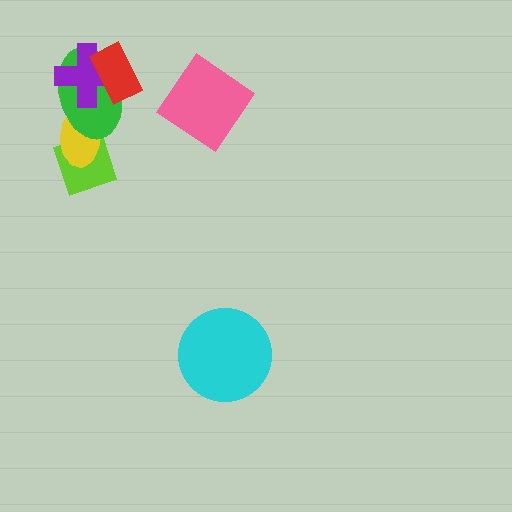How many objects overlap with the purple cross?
2 objects overlap with the purple cross.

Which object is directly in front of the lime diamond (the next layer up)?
The yellow ellipse is directly in front of the lime diamond.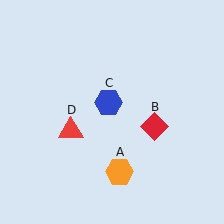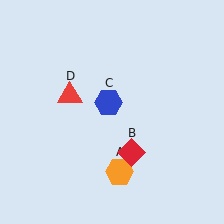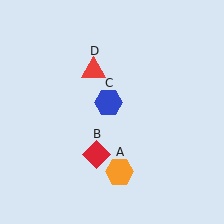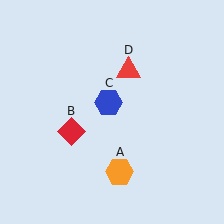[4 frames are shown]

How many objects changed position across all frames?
2 objects changed position: red diamond (object B), red triangle (object D).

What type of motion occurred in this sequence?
The red diamond (object B), red triangle (object D) rotated clockwise around the center of the scene.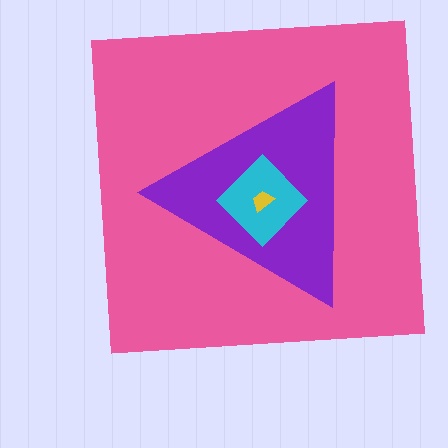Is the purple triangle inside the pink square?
Yes.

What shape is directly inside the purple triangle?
The cyan diamond.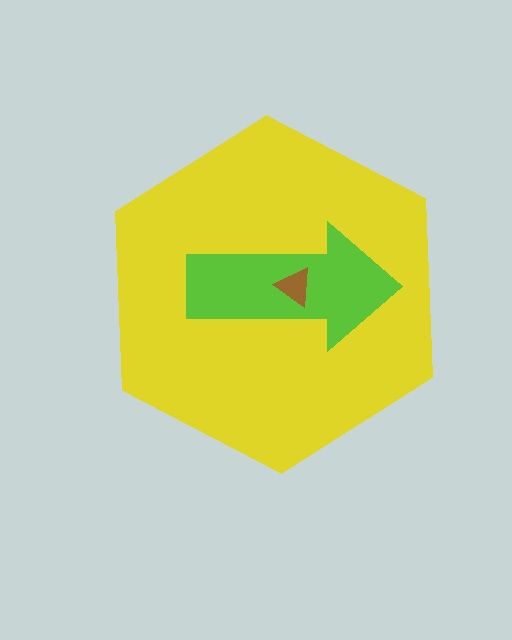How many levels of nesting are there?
3.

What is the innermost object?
The brown triangle.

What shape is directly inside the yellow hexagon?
The lime arrow.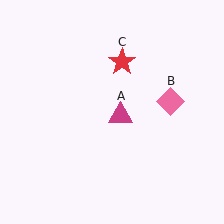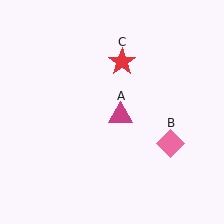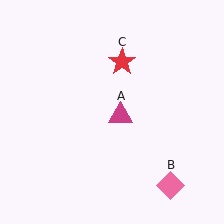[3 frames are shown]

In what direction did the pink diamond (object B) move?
The pink diamond (object B) moved down.